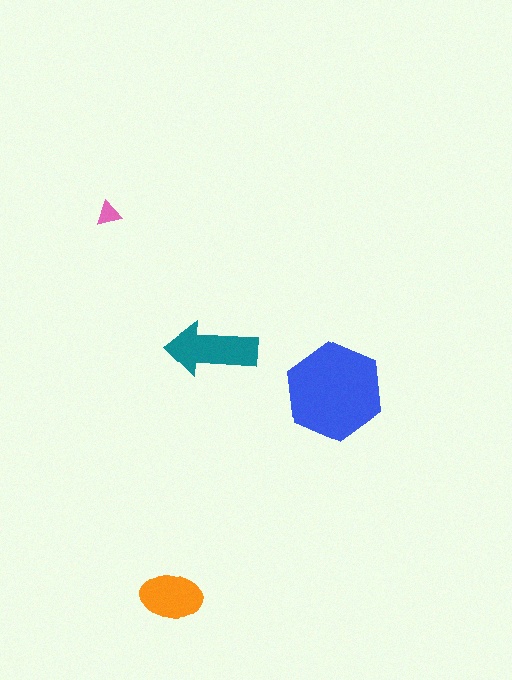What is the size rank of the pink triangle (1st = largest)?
4th.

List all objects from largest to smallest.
The blue hexagon, the teal arrow, the orange ellipse, the pink triangle.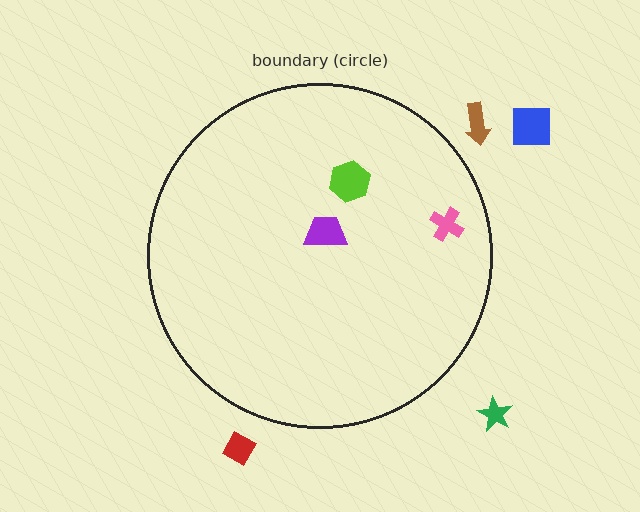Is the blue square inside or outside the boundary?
Outside.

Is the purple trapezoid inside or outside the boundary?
Inside.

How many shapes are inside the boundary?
3 inside, 4 outside.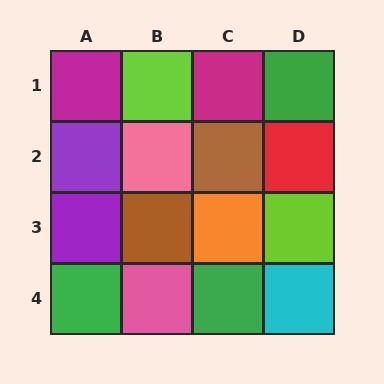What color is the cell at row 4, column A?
Green.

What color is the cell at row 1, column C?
Magenta.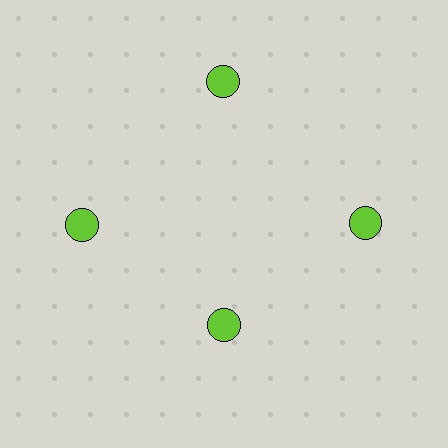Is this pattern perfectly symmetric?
No. The 4 lime circles are arranged in a ring, but one element near the 6 o'clock position is pulled inward toward the center, breaking the 4-fold rotational symmetry.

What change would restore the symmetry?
The symmetry would be restored by moving it outward, back onto the ring so that all 4 circles sit at equal angles and equal distance from the center.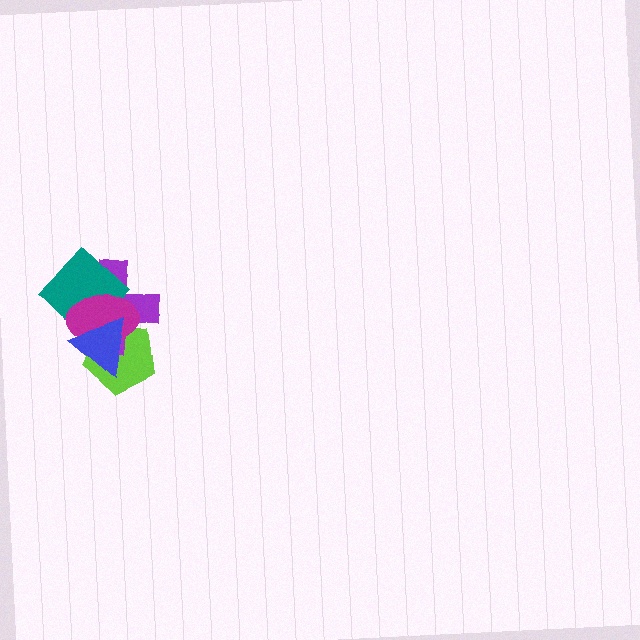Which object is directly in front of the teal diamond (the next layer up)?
The magenta ellipse is directly in front of the teal diamond.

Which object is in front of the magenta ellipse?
The blue triangle is in front of the magenta ellipse.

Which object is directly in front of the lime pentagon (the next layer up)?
The purple cross is directly in front of the lime pentagon.